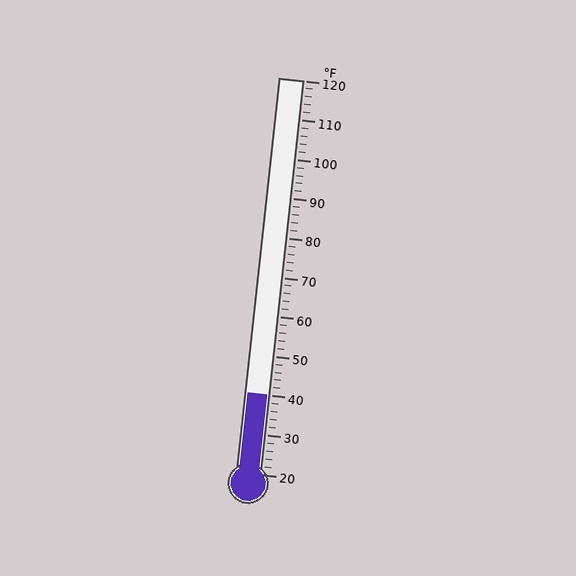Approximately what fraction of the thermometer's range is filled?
The thermometer is filled to approximately 20% of its range.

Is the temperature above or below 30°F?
The temperature is above 30°F.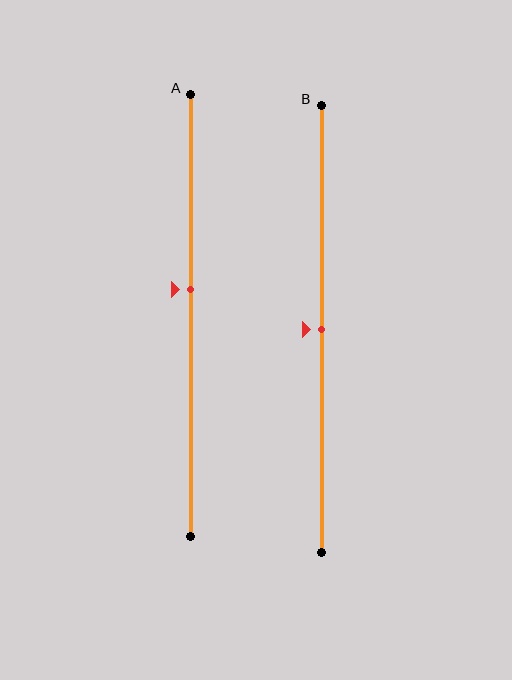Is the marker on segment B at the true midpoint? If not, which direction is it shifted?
Yes, the marker on segment B is at the true midpoint.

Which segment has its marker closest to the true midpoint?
Segment B has its marker closest to the true midpoint.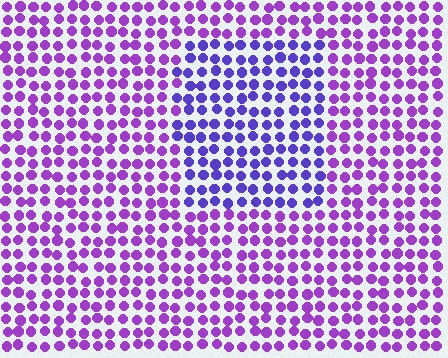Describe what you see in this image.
The image is filled with small purple elements in a uniform arrangement. A rectangle-shaped region is visible where the elements are tinted to a slightly different hue, forming a subtle color boundary.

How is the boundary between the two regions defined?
The boundary is defined purely by a slight shift in hue (about 31 degrees). Spacing, size, and orientation are identical on both sides.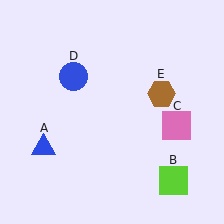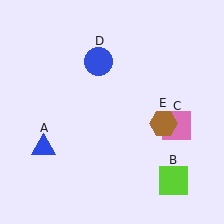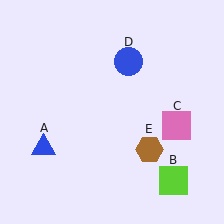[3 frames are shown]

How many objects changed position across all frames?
2 objects changed position: blue circle (object D), brown hexagon (object E).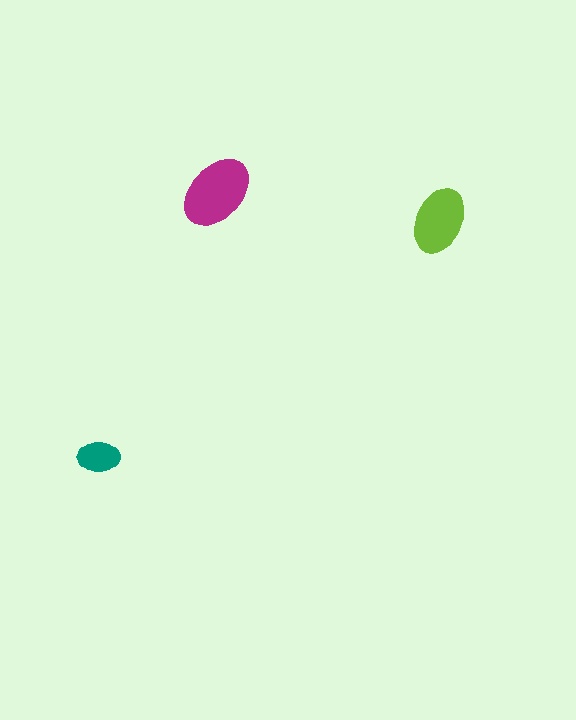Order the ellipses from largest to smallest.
the magenta one, the lime one, the teal one.